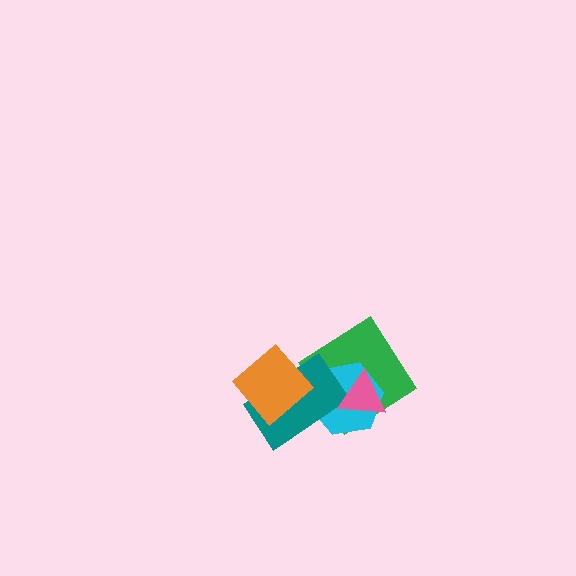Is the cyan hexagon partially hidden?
Yes, it is partially covered by another shape.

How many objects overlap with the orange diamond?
1 object overlaps with the orange diamond.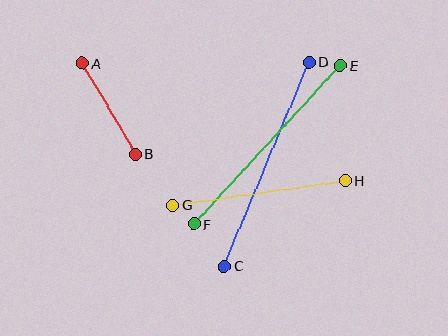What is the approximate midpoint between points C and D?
The midpoint is at approximately (267, 164) pixels.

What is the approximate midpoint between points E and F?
The midpoint is at approximately (267, 145) pixels.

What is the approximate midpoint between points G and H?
The midpoint is at approximately (259, 193) pixels.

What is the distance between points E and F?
The distance is approximately 216 pixels.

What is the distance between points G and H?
The distance is approximately 174 pixels.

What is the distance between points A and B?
The distance is approximately 106 pixels.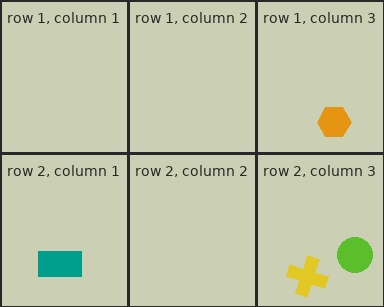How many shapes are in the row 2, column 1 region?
1.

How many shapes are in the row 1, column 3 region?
1.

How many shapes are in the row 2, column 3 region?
2.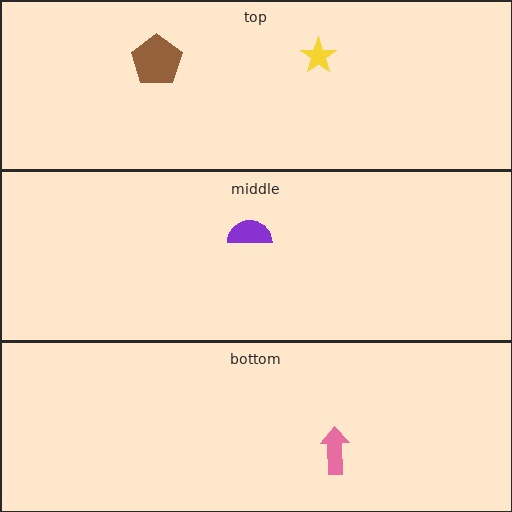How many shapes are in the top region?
2.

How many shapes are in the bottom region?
1.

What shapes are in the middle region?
The purple semicircle.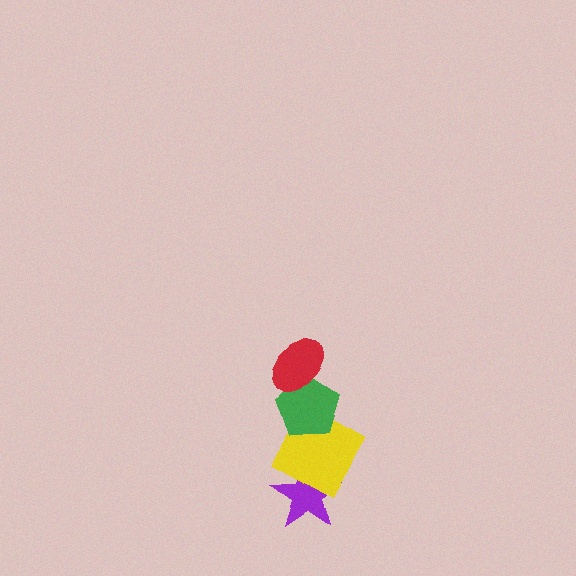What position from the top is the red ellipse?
The red ellipse is 1st from the top.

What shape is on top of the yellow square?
The green pentagon is on top of the yellow square.